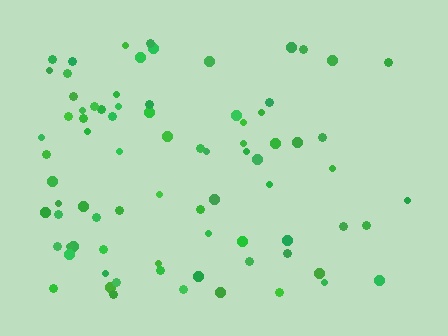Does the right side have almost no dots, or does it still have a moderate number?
Still a moderate number, just noticeably fewer than the left.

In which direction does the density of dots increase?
From right to left, with the left side densest.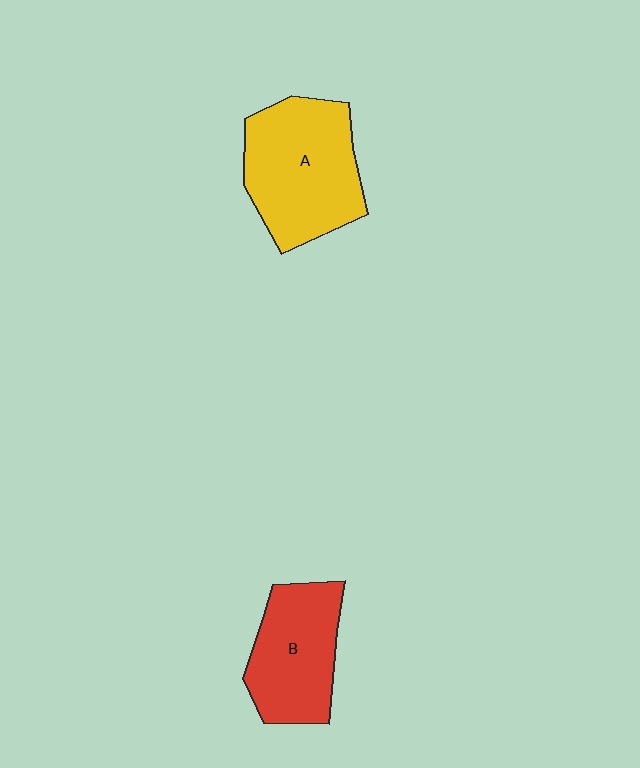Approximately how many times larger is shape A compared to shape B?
Approximately 1.3 times.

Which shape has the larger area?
Shape A (yellow).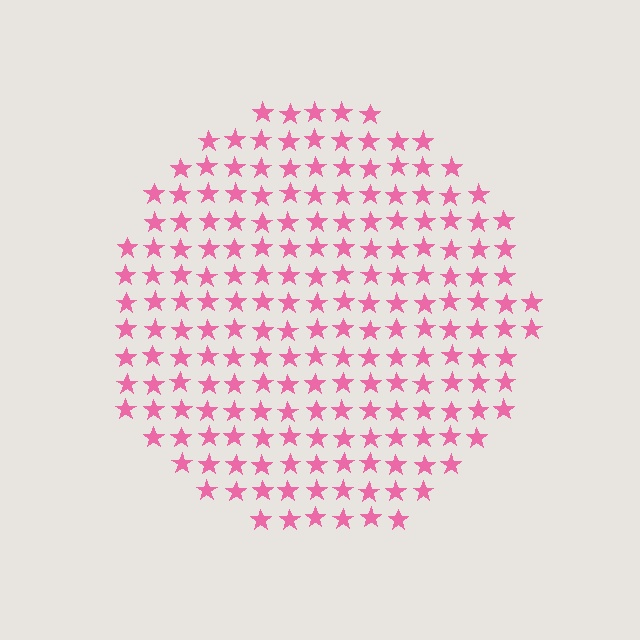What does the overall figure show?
The overall figure shows a circle.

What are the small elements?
The small elements are stars.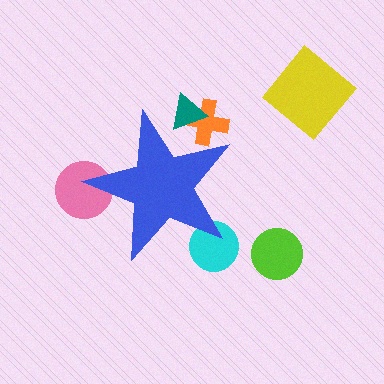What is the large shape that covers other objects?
A blue star.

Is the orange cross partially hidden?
Yes, the orange cross is partially hidden behind the blue star.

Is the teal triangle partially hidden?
Yes, the teal triangle is partially hidden behind the blue star.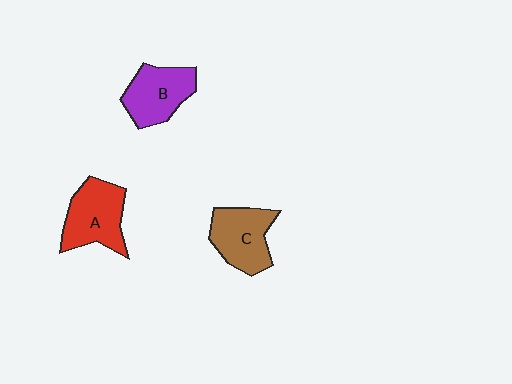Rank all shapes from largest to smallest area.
From largest to smallest: A (red), C (brown), B (purple).